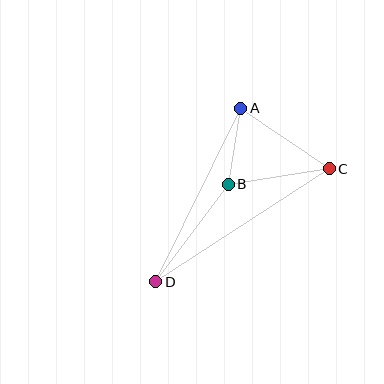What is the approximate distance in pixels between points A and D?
The distance between A and D is approximately 194 pixels.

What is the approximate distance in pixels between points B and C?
The distance between B and C is approximately 102 pixels.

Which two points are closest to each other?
Points A and B are closest to each other.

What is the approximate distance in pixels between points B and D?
The distance between B and D is approximately 122 pixels.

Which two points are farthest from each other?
Points C and D are farthest from each other.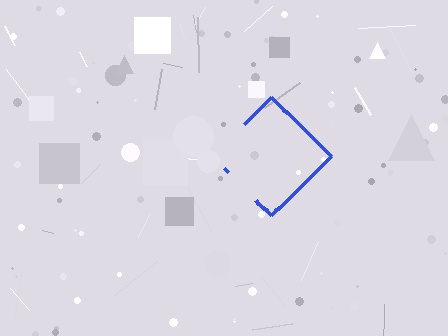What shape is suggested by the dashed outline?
The dashed outline suggests a diamond.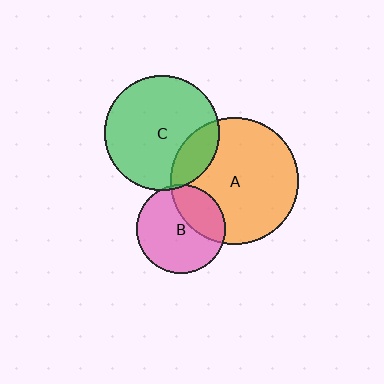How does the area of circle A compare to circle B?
Approximately 2.0 times.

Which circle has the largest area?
Circle A (orange).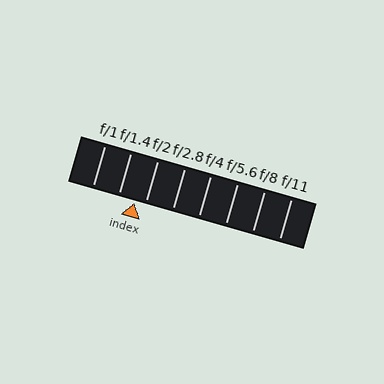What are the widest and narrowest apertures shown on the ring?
The widest aperture shown is f/1 and the narrowest is f/11.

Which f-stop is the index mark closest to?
The index mark is closest to f/2.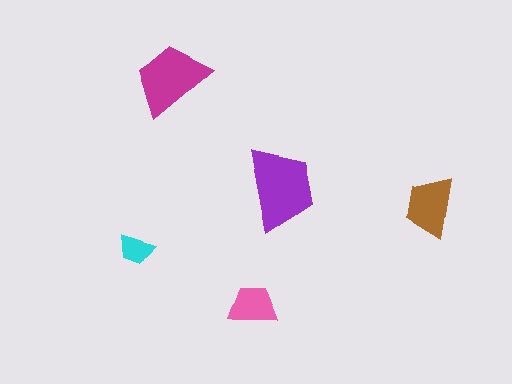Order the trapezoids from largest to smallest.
the purple one, the magenta one, the brown one, the pink one, the cyan one.